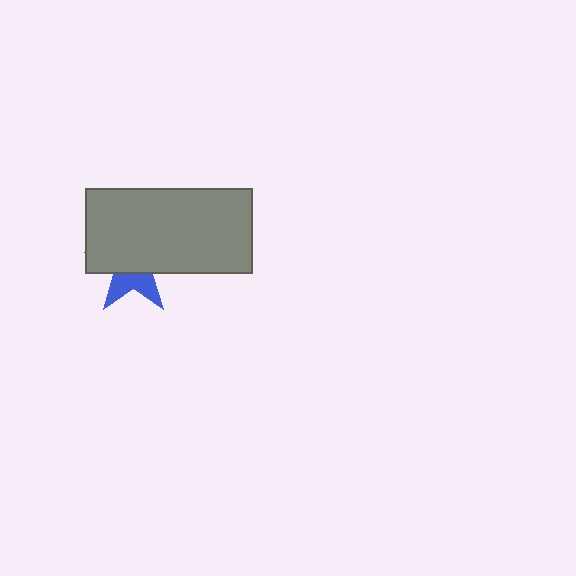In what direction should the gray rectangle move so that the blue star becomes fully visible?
The gray rectangle should move up. That is the shortest direction to clear the overlap and leave the blue star fully visible.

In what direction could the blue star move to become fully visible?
The blue star could move down. That would shift it out from behind the gray rectangle entirely.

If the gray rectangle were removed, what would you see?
You would see the complete blue star.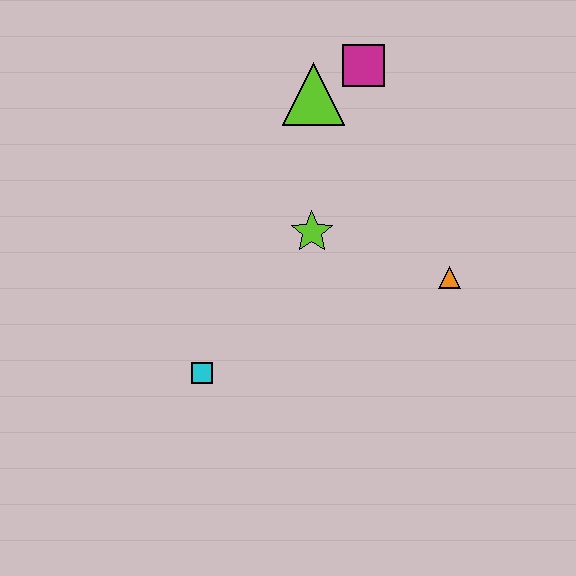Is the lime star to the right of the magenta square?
No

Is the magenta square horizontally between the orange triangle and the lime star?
Yes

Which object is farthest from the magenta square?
The cyan square is farthest from the magenta square.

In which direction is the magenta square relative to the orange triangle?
The magenta square is above the orange triangle.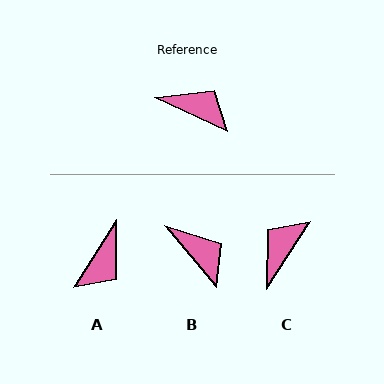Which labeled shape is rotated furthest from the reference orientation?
A, about 97 degrees away.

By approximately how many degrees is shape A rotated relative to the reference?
Approximately 97 degrees clockwise.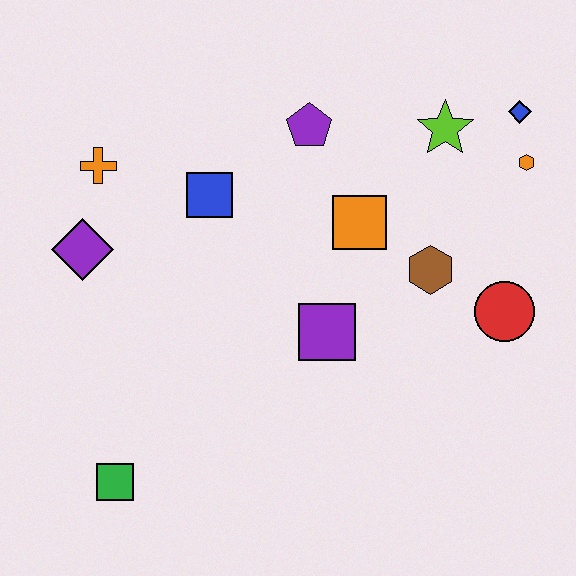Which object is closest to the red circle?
The brown hexagon is closest to the red circle.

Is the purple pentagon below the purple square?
No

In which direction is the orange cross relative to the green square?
The orange cross is above the green square.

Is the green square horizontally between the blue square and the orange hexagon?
No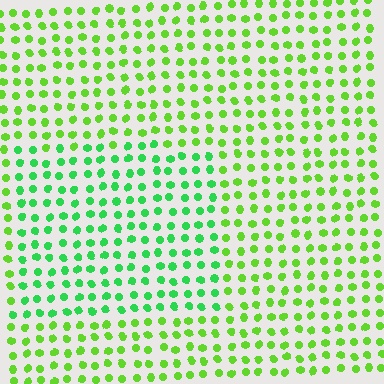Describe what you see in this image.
The image is filled with small lime elements in a uniform arrangement. A rectangle-shaped region is visible where the elements are tinted to a slightly different hue, forming a subtle color boundary.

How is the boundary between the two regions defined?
The boundary is defined purely by a slight shift in hue (about 31 degrees). Spacing, size, and orientation are identical on both sides.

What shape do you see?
I see a rectangle.